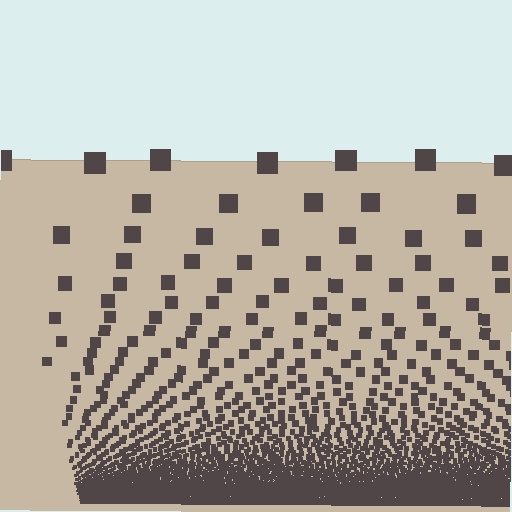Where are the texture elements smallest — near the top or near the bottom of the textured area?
Near the bottom.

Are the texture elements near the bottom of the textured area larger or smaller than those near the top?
Smaller. The gradient is inverted — elements near the bottom are smaller and denser.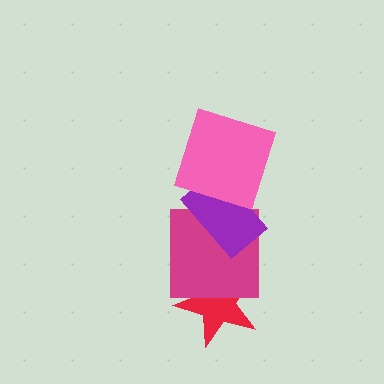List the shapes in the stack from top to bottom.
From top to bottom: the pink square, the purple rectangle, the magenta square, the red star.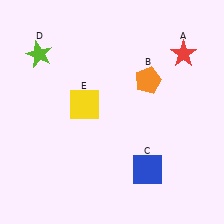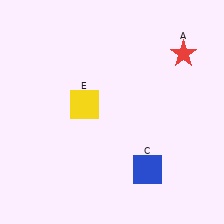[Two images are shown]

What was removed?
The lime star (D), the orange pentagon (B) were removed in Image 2.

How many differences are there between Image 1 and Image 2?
There are 2 differences between the two images.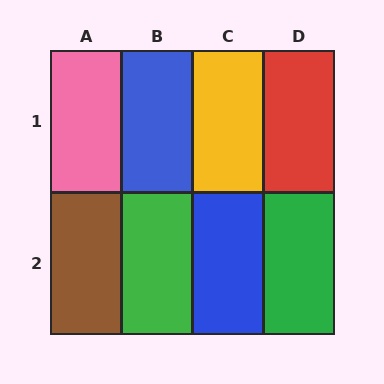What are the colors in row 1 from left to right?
Pink, blue, yellow, red.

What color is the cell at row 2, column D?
Green.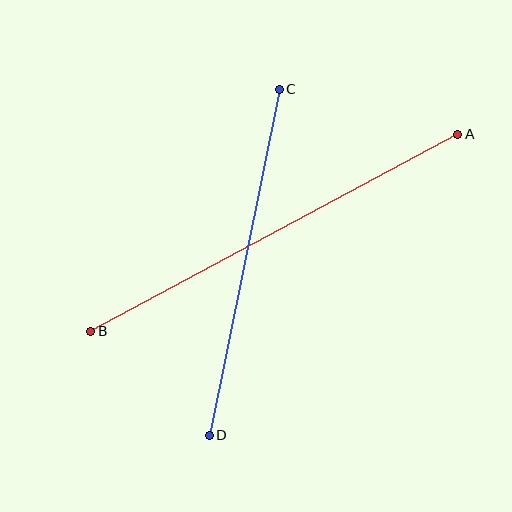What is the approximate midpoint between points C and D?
The midpoint is at approximately (244, 262) pixels.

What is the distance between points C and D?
The distance is approximately 353 pixels.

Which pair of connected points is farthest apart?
Points A and B are farthest apart.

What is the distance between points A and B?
The distance is approximately 416 pixels.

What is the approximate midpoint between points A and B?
The midpoint is at approximately (274, 233) pixels.